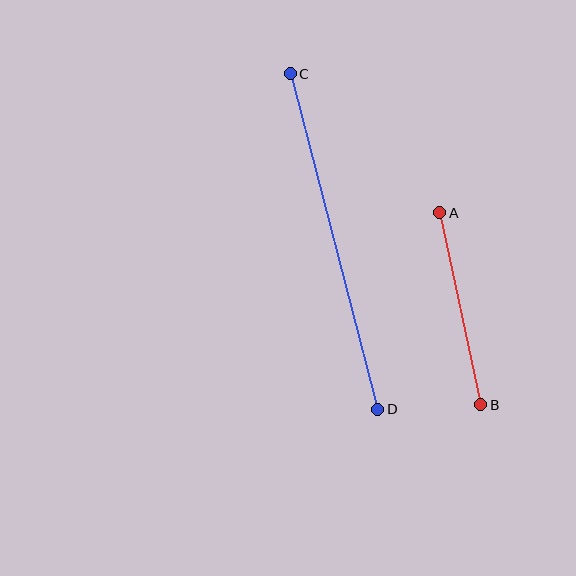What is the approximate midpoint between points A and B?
The midpoint is at approximately (460, 309) pixels.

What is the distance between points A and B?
The distance is approximately 196 pixels.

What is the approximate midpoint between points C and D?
The midpoint is at approximately (334, 242) pixels.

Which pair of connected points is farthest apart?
Points C and D are farthest apart.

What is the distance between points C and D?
The distance is approximately 347 pixels.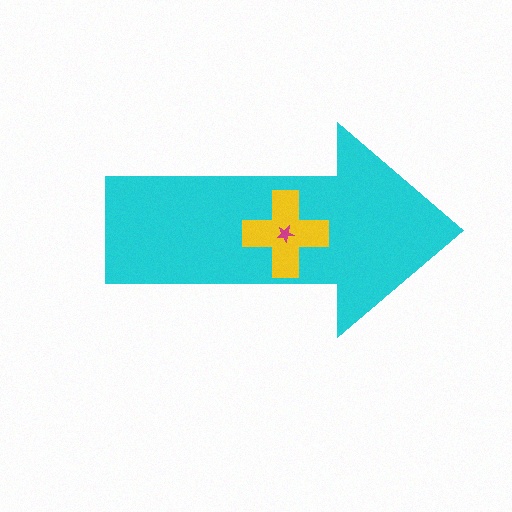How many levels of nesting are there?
3.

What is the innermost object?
The magenta star.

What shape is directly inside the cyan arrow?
The yellow cross.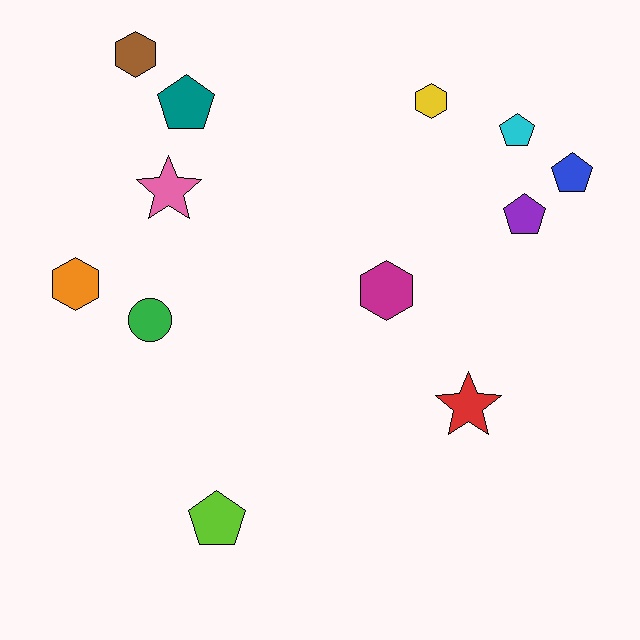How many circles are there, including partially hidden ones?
There is 1 circle.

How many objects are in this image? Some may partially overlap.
There are 12 objects.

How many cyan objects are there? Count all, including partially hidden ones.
There is 1 cyan object.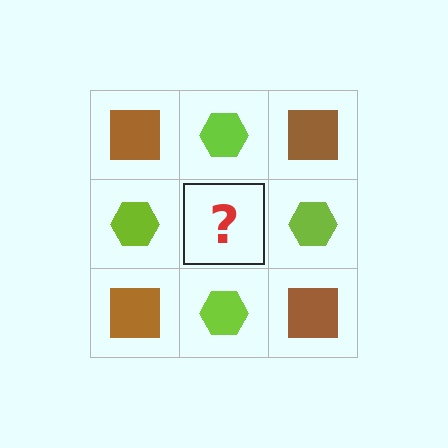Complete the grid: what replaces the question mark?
The question mark should be replaced with a brown square.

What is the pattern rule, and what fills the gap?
The rule is that it alternates brown square and lime hexagon in a checkerboard pattern. The gap should be filled with a brown square.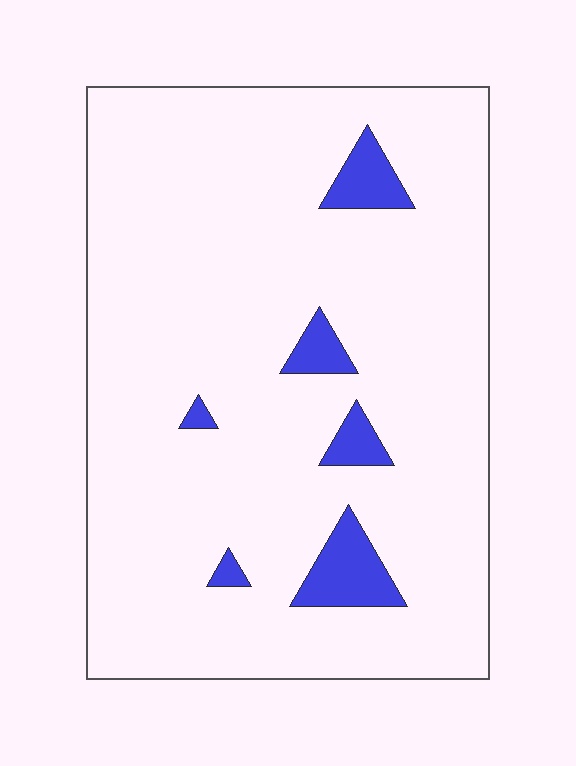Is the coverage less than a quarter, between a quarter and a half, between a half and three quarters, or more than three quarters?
Less than a quarter.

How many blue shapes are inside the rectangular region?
6.